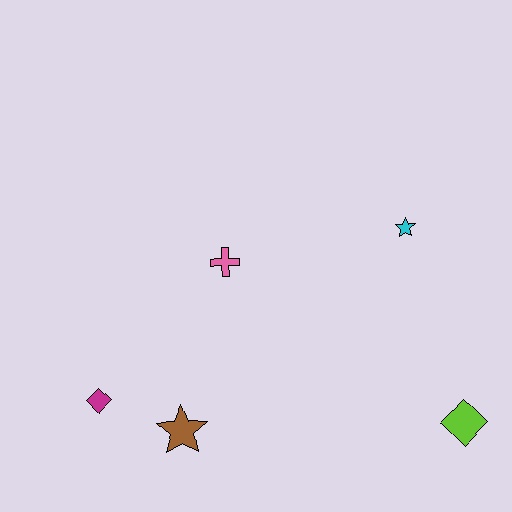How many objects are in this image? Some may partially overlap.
There are 5 objects.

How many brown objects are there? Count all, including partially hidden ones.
There is 1 brown object.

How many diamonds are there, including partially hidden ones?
There are 2 diamonds.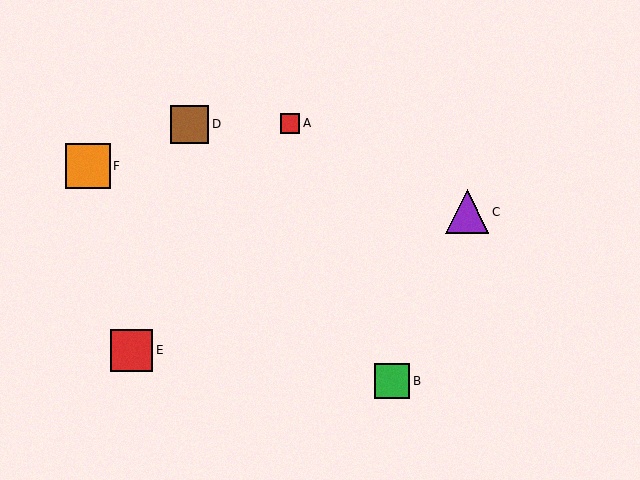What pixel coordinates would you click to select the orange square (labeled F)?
Click at (88, 166) to select the orange square F.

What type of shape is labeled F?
Shape F is an orange square.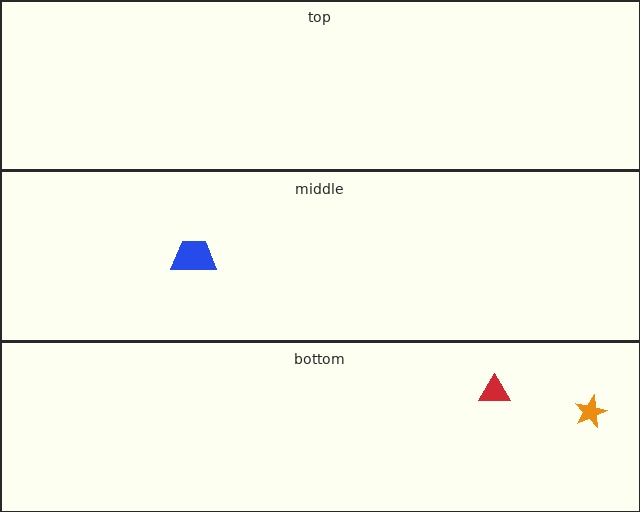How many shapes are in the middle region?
1.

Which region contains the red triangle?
The bottom region.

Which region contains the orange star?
The bottom region.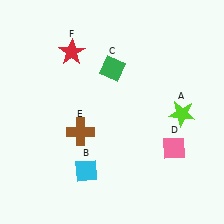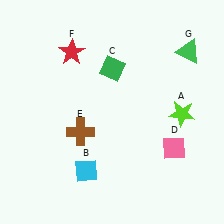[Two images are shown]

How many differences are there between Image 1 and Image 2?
There is 1 difference between the two images.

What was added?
A green triangle (G) was added in Image 2.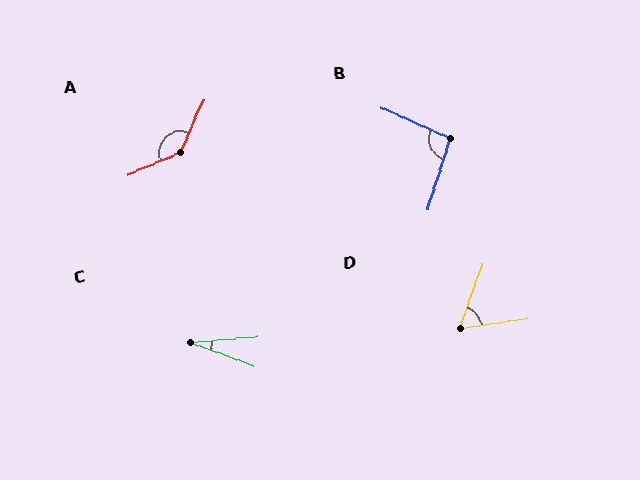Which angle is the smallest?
C, at approximately 25 degrees.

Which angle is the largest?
A, at approximately 136 degrees.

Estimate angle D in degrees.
Approximately 61 degrees.